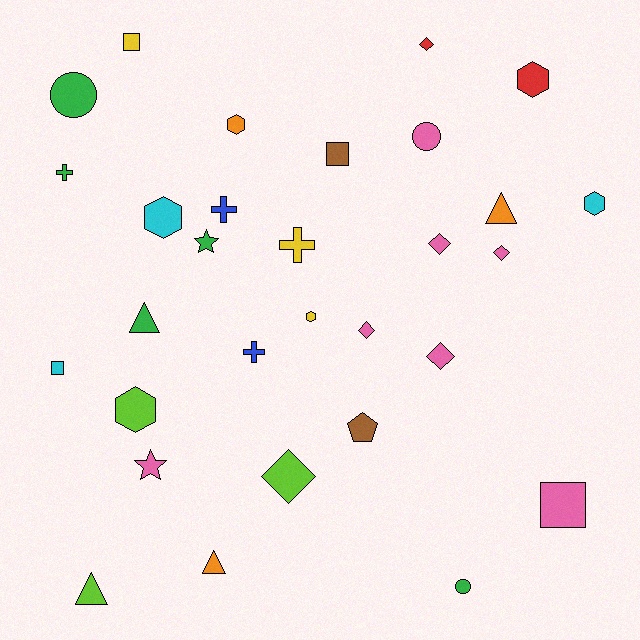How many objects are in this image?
There are 30 objects.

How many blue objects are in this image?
There are 2 blue objects.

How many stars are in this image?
There are 2 stars.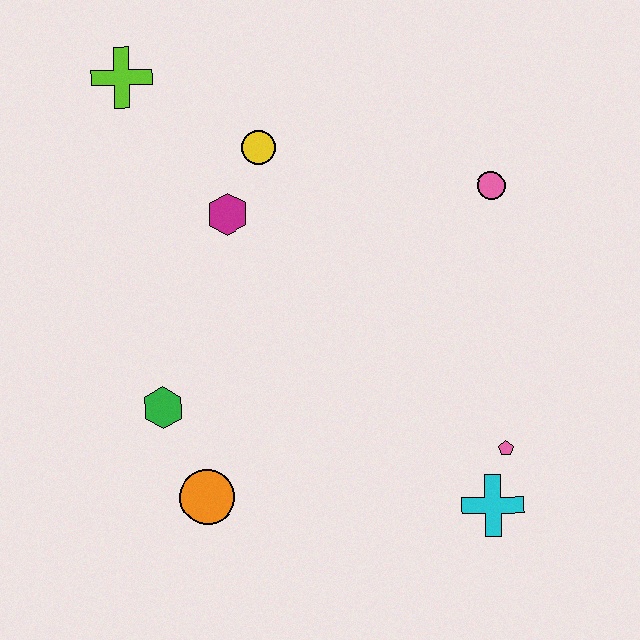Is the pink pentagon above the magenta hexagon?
No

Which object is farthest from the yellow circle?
The cyan cross is farthest from the yellow circle.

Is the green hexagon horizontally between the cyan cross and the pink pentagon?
No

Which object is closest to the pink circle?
The yellow circle is closest to the pink circle.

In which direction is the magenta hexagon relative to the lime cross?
The magenta hexagon is below the lime cross.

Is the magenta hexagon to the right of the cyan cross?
No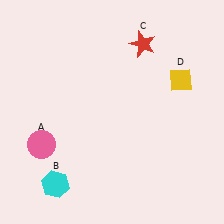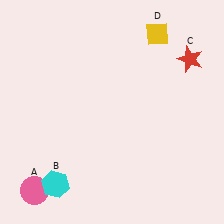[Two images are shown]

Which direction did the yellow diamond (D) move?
The yellow diamond (D) moved up.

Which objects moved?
The objects that moved are: the pink circle (A), the red star (C), the yellow diamond (D).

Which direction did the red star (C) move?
The red star (C) moved right.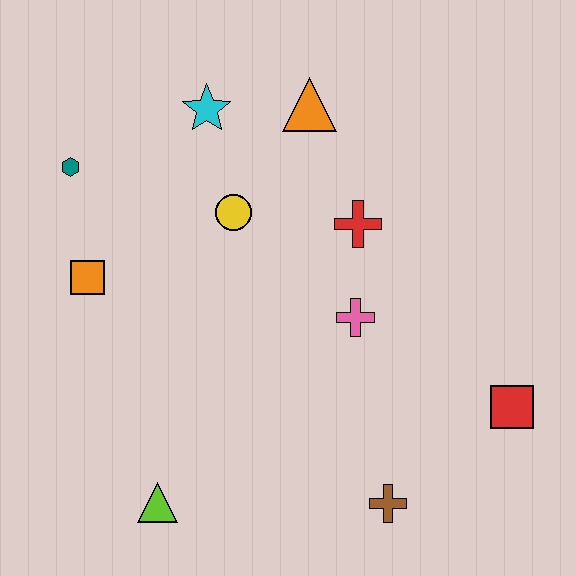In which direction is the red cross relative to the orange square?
The red cross is to the right of the orange square.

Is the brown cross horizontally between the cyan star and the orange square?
No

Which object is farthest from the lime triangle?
The orange triangle is farthest from the lime triangle.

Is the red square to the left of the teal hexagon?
No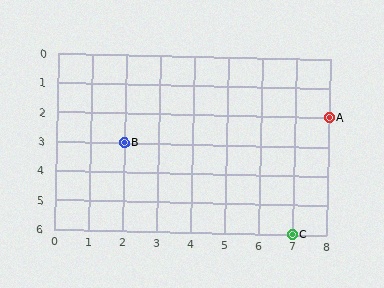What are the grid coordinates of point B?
Point B is at grid coordinates (2, 3).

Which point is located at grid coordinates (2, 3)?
Point B is at (2, 3).